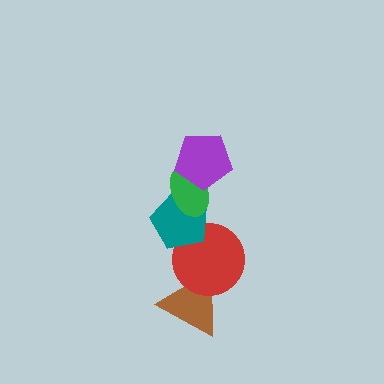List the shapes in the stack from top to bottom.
From top to bottom: the purple pentagon, the green ellipse, the teal pentagon, the red circle, the brown triangle.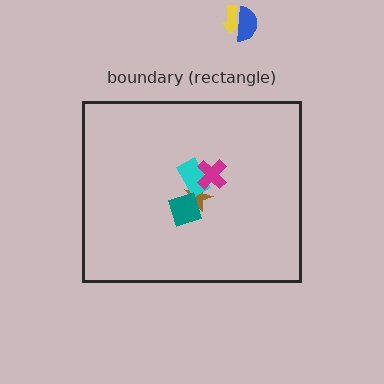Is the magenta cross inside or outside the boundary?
Inside.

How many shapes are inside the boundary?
4 inside, 2 outside.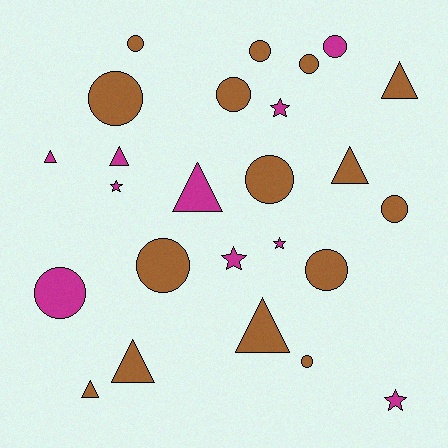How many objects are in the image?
There are 25 objects.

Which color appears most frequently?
Brown, with 15 objects.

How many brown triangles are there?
There are 5 brown triangles.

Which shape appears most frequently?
Circle, with 12 objects.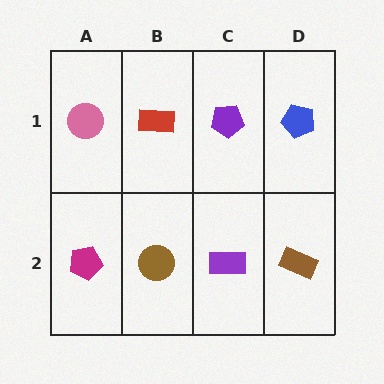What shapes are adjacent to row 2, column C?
A purple pentagon (row 1, column C), a brown circle (row 2, column B), a brown rectangle (row 2, column D).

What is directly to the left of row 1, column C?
A red rectangle.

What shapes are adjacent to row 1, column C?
A purple rectangle (row 2, column C), a red rectangle (row 1, column B), a blue pentagon (row 1, column D).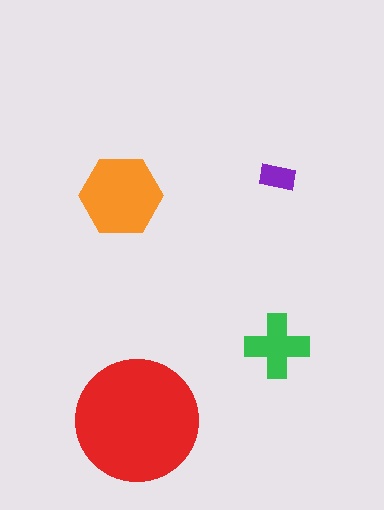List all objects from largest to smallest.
The red circle, the orange hexagon, the green cross, the purple rectangle.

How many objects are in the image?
There are 4 objects in the image.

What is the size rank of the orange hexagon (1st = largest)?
2nd.